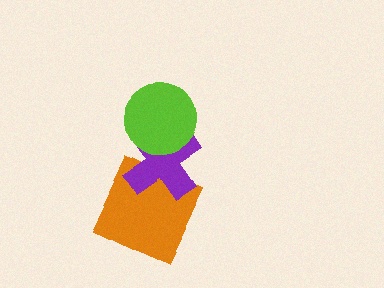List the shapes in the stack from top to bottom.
From top to bottom: the lime circle, the purple cross, the orange square.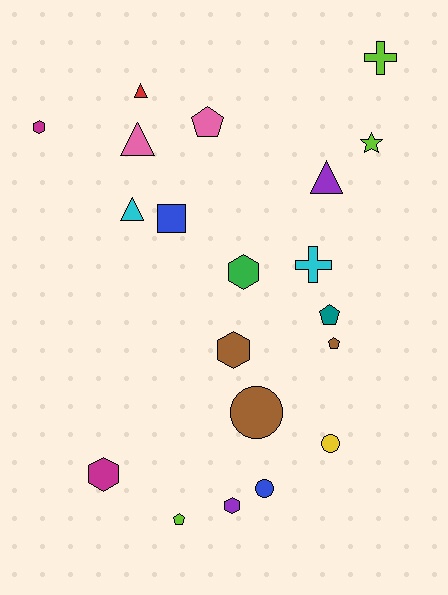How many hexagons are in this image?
There are 5 hexagons.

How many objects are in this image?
There are 20 objects.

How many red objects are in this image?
There is 1 red object.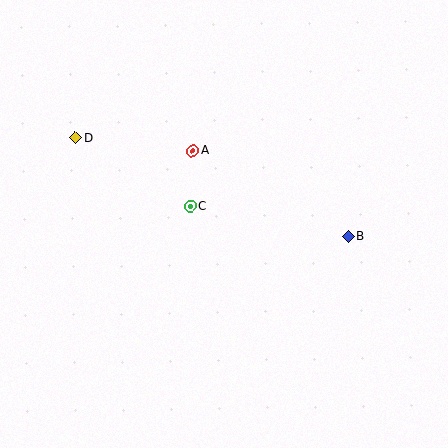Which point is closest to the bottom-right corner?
Point B is closest to the bottom-right corner.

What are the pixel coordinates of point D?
Point D is at (75, 138).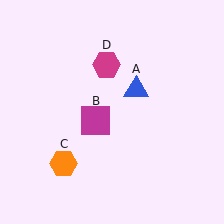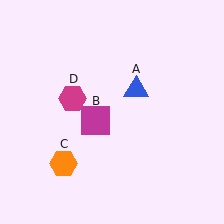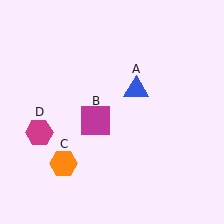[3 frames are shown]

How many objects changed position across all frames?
1 object changed position: magenta hexagon (object D).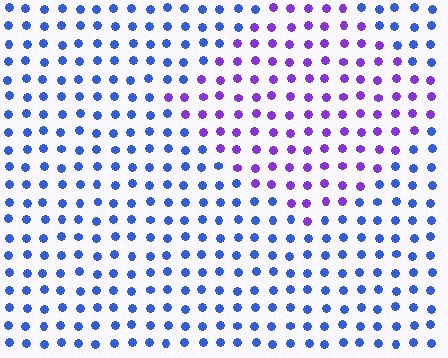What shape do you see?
I see a diamond.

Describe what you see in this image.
The image is filled with small blue elements in a uniform arrangement. A diamond-shaped region is visible where the elements are tinted to a slightly different hue, forming a subtle color boundary.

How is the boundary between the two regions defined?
The boundary is defined purely by a slight shift in hue (about 47 degrees). Spacing, size, and orientation are identical on both sides.